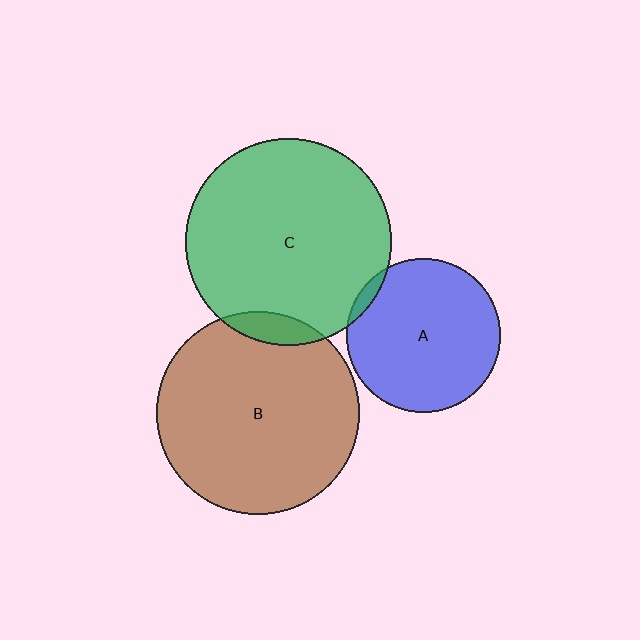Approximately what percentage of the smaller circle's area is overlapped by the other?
Approximately 5%.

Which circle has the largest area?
Circle C (green).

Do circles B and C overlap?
Yes.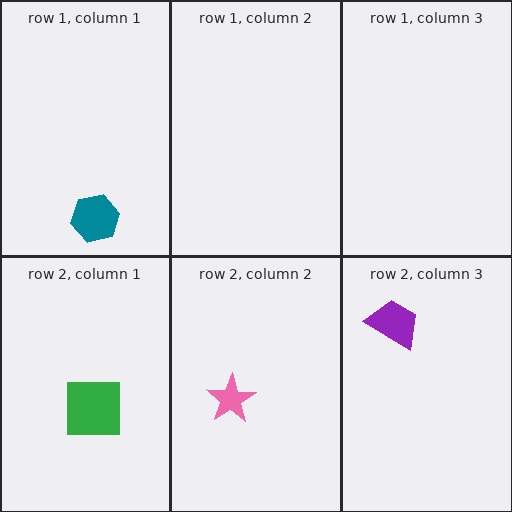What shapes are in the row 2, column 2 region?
The pink star.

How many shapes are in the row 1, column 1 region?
1.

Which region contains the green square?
The row 2, column 1 region.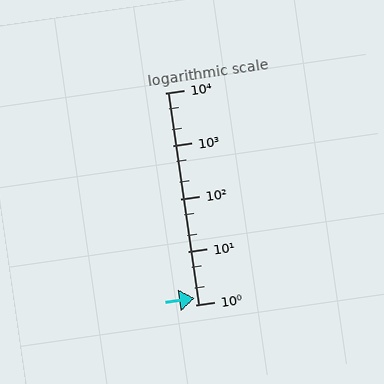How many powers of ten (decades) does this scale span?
The scale spans 4 decades, from 1 to 10000.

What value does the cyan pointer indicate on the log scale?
The pointer indicates approximately 1.3.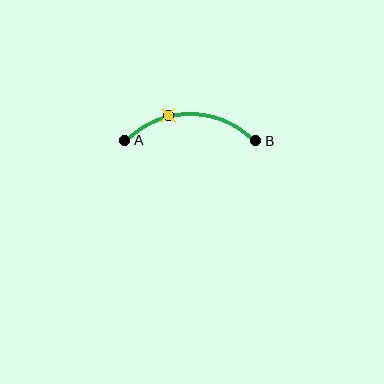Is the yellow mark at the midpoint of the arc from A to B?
No. The yellow mark lies on the arc but is closer to endpoint A. The arc midpoint would be at the point on the curve equidistant along the arc from both A and B.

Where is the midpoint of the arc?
The arc midpoint is the point on the curve farthest from the straight line joining A and B. It sits above that line.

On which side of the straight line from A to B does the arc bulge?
The arc bulges above the straight line connecting A and B.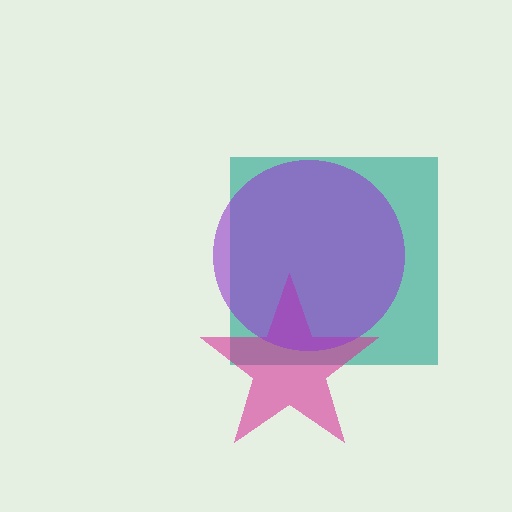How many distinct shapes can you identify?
There are 3 distinct shapes: a teal square, a magenta star, a purple circle.